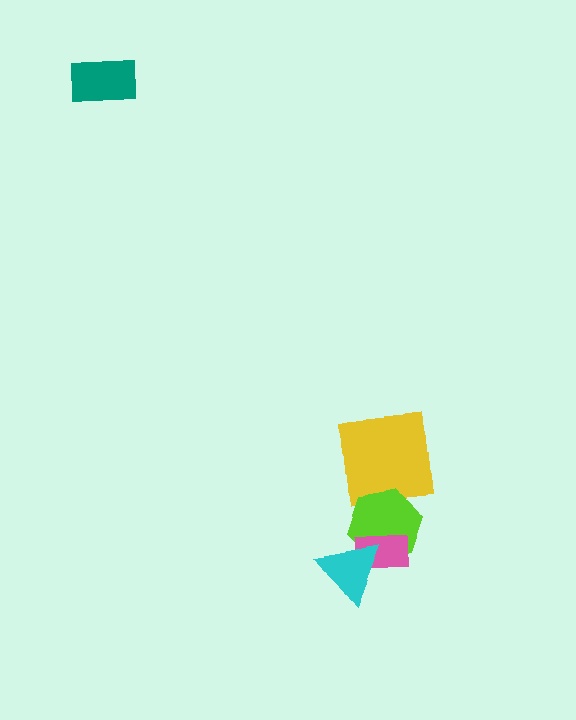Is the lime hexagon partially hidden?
Yes, it is partially covered by another shape.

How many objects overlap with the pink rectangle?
2 objects overlap with the pink rectangle.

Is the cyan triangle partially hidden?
No, no other shape covers it.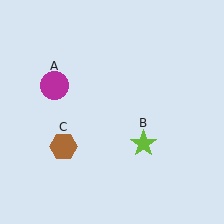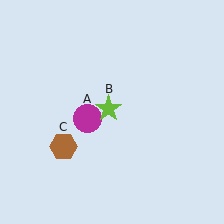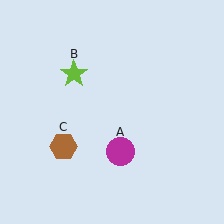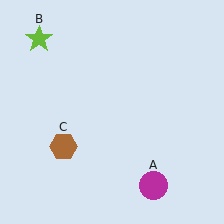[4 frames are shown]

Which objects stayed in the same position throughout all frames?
Brown hexagon (object C) remained stationary.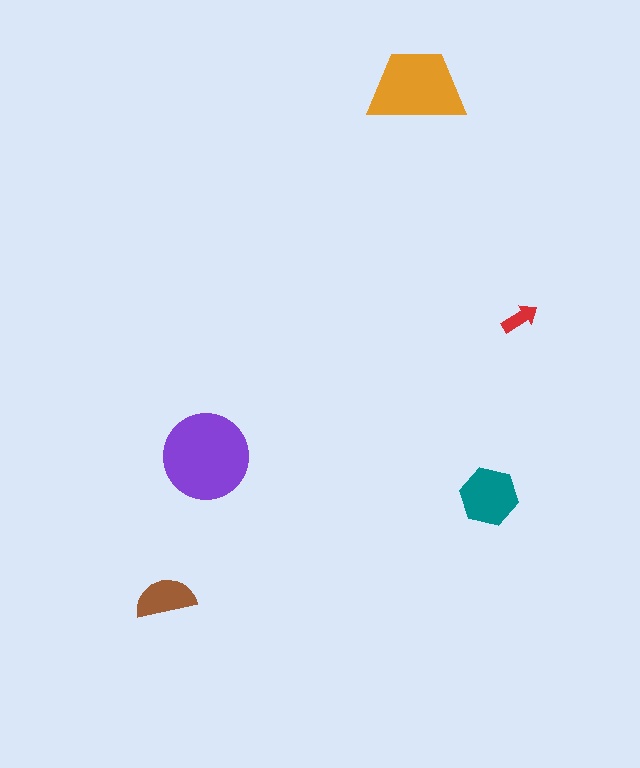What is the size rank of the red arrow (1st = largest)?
5th.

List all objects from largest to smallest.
The purple circle, the orange trapezoid, the teal hexagon, the brown semicircle, the red arrow.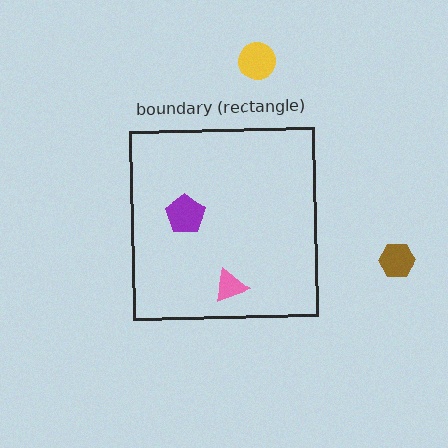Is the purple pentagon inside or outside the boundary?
Inside.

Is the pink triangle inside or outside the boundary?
Inside.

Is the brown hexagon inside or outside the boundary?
Outside.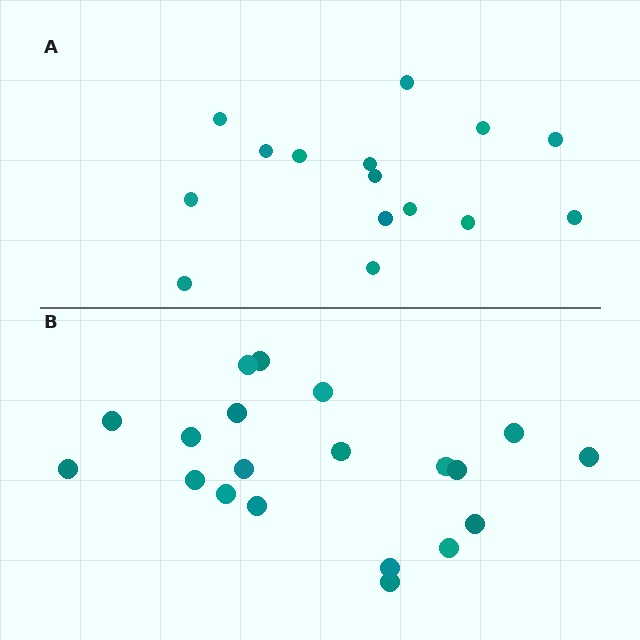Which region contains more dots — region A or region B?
Region B (the bottom region) has more dots.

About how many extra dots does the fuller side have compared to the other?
Region B has about 5 more dots than region A.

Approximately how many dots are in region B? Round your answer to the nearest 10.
About 20 dots.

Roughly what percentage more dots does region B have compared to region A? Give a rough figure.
About 35% more.